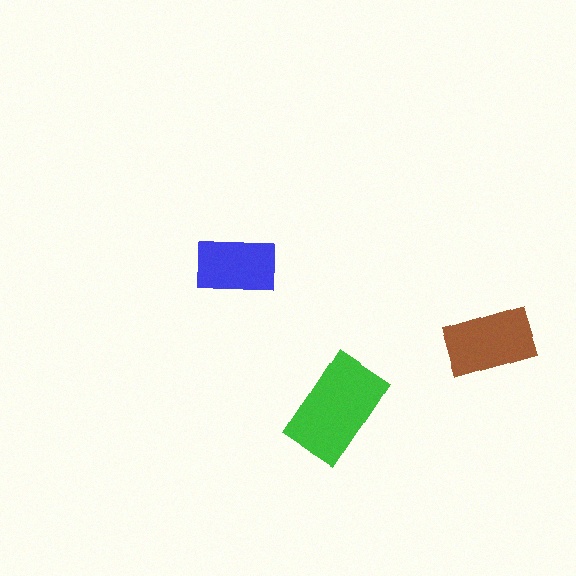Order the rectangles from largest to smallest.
the green one, the brown one, the blue one.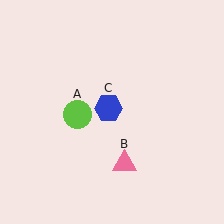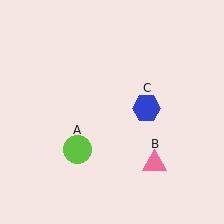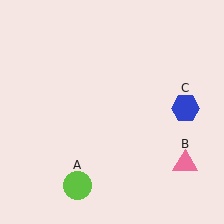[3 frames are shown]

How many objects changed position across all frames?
3 objects changed position: lime circle (object A), pink triangle (object B), blue hexagon (object C).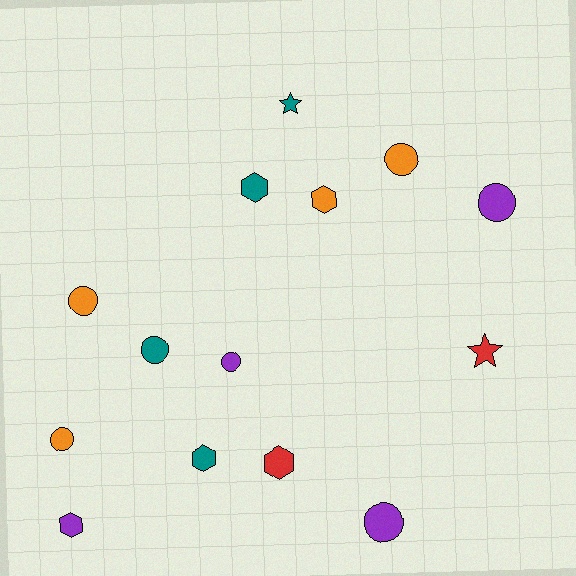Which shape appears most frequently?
Circle, with 7 objects.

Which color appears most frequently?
Teal, with 4 objects.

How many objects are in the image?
There are 14 objects.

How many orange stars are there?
There are no orange stars.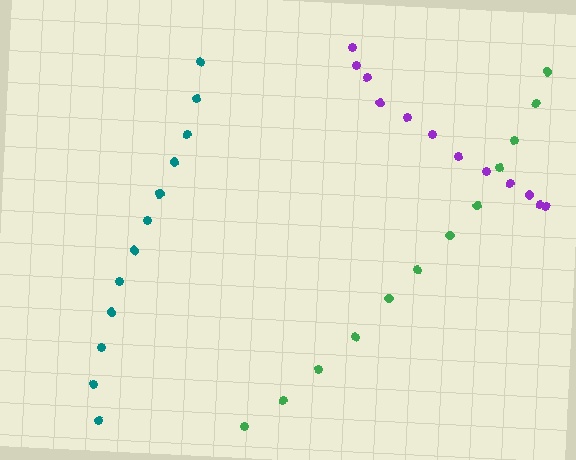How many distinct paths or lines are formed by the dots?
There are 3 distinct paths.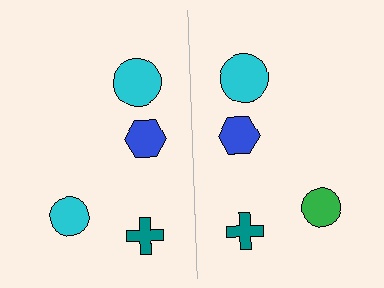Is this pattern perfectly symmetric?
No, the pattern is not perfectly symmetric. The green circle on the right side breaks the symmetry — its mirror counterpart is cyan.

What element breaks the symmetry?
The green circle on the right side breaks the symmetry — its mirror counterpart is cyan.